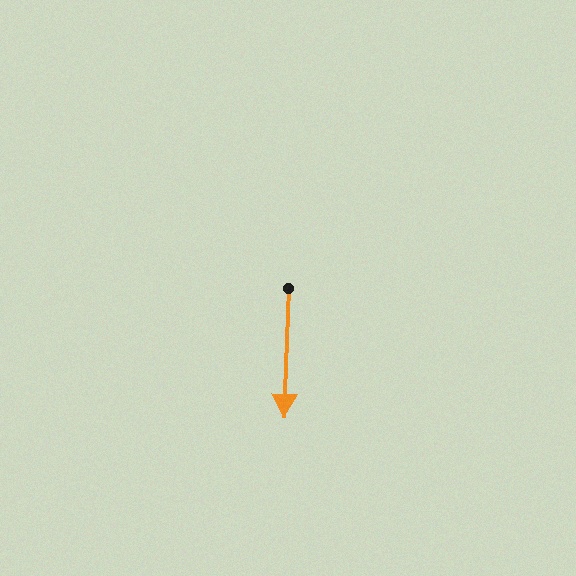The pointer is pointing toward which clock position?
Roughly 6 o'clock.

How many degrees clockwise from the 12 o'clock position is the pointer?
Approximately 182 degrees.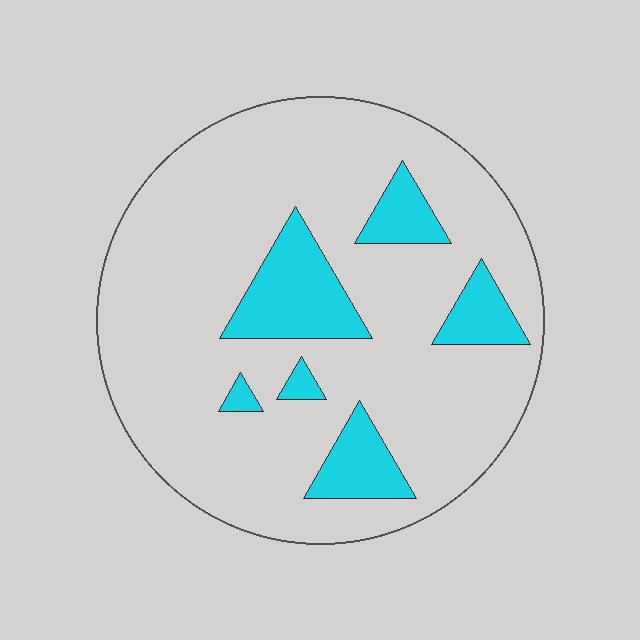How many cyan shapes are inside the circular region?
6.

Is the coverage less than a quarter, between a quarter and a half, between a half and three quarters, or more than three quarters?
Less than a quarter.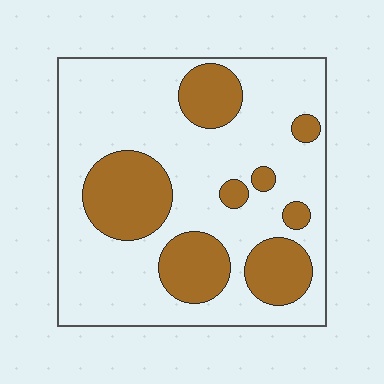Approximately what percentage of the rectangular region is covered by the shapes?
Approximately 30%.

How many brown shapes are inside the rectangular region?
8.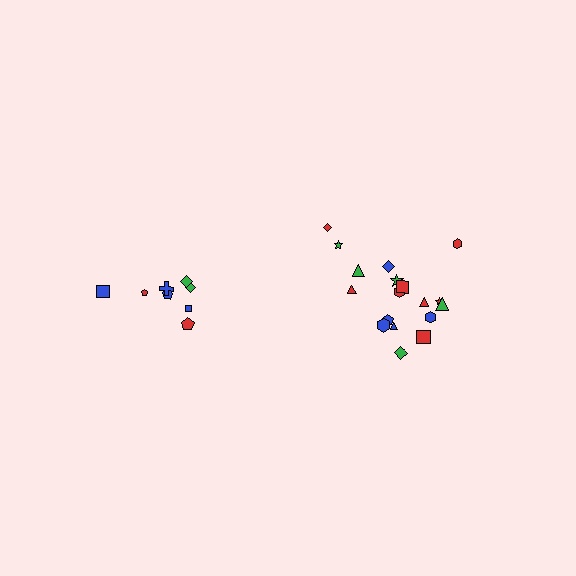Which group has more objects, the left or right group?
The right group.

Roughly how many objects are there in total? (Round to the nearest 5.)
Roughly 25 objects in total.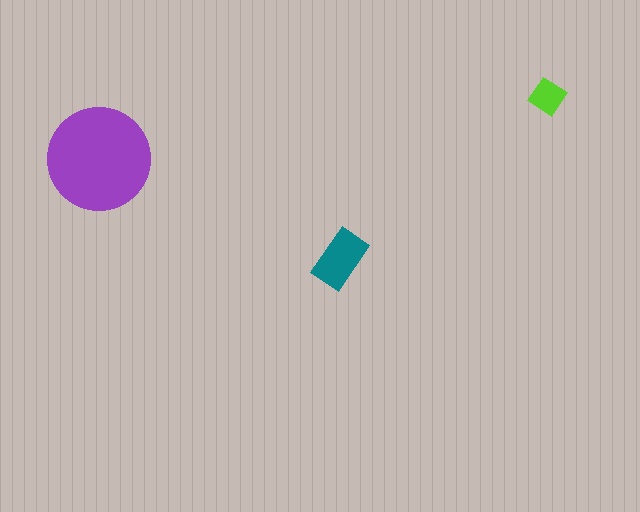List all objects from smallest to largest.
The lime diamond, the teal rectangle, the purple circle.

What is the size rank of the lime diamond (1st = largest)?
3rd.